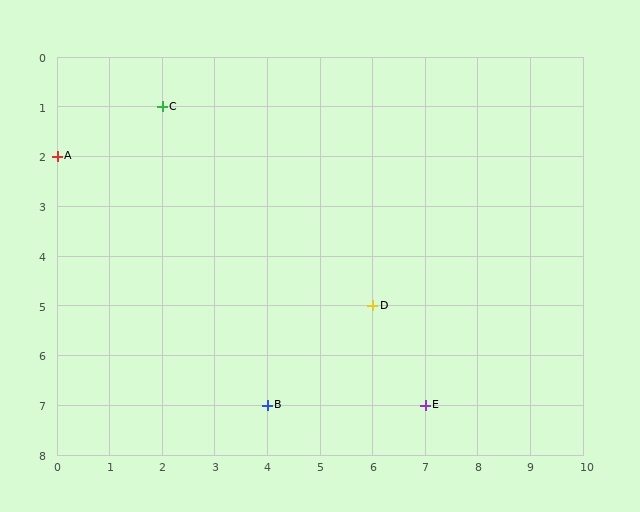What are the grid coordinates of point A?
Point A is at grid coordinates (0, 2).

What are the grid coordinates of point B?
Point B is at grid coordinates (4, 7).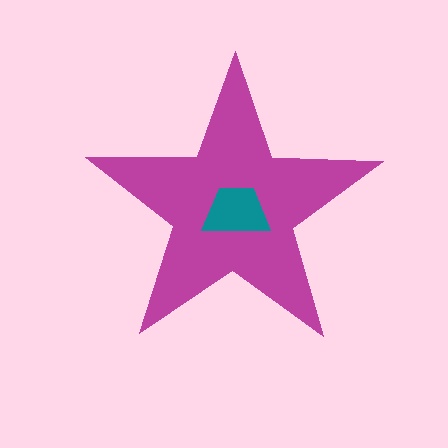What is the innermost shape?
The teal trapezoid.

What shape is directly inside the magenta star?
The teal trapezoid.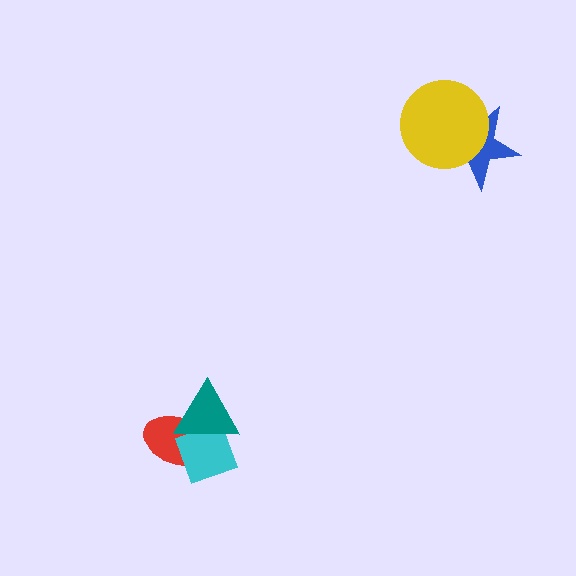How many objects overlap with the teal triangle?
2 objects overlap with the teal triangle.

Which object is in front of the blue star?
The yellow circle is in front of the blue star.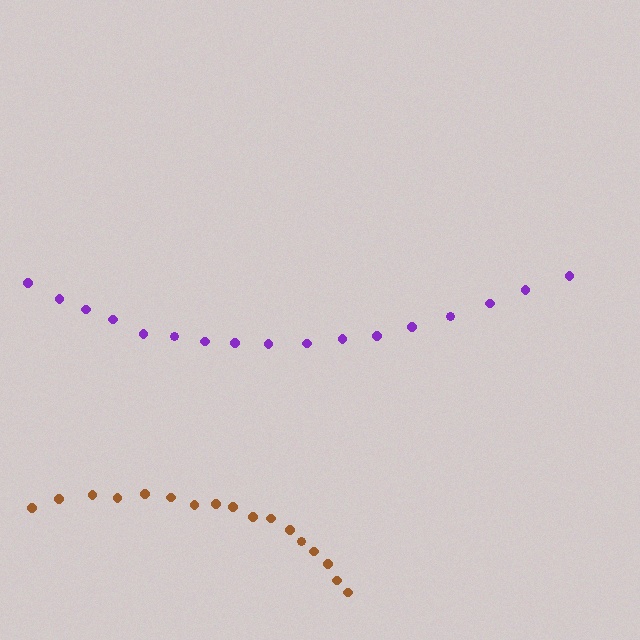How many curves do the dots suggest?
There are 2 distinct paths.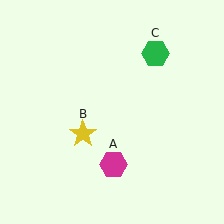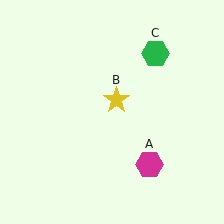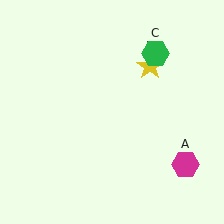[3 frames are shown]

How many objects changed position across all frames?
2 objects changed position: magenta hexagon (object A), yellow star (object B).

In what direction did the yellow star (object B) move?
The yellow star (object B) moved up and to the right.